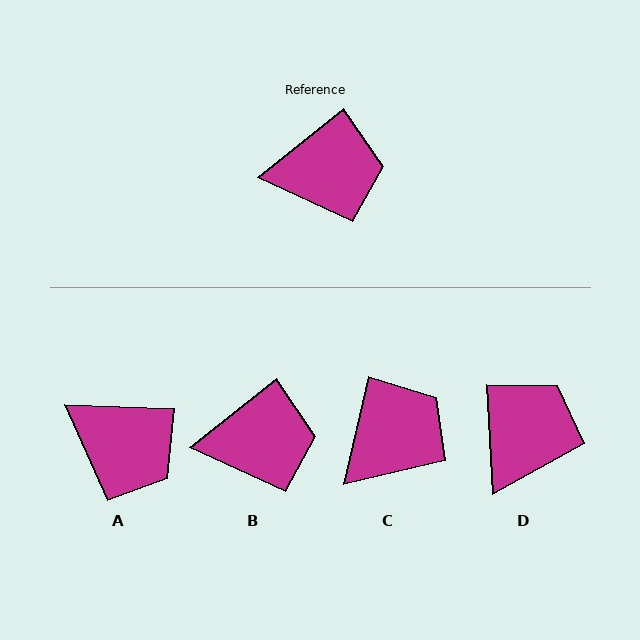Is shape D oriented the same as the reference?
No, it is off by about 54 degrees.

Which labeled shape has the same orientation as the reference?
B.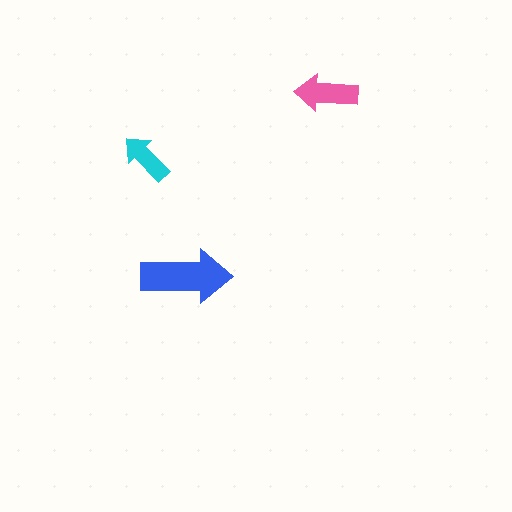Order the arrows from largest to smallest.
the blue one, the pink one, the cyan one.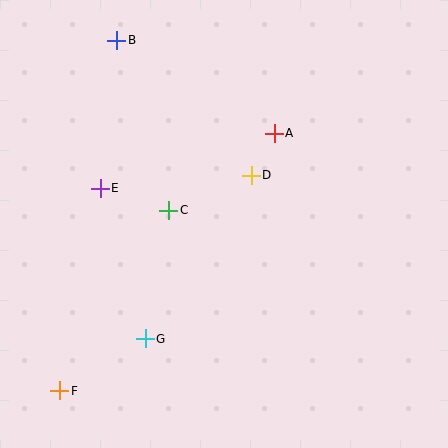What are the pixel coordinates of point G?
Point G is at (145, 339).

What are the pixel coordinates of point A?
Point A is at (274, 134).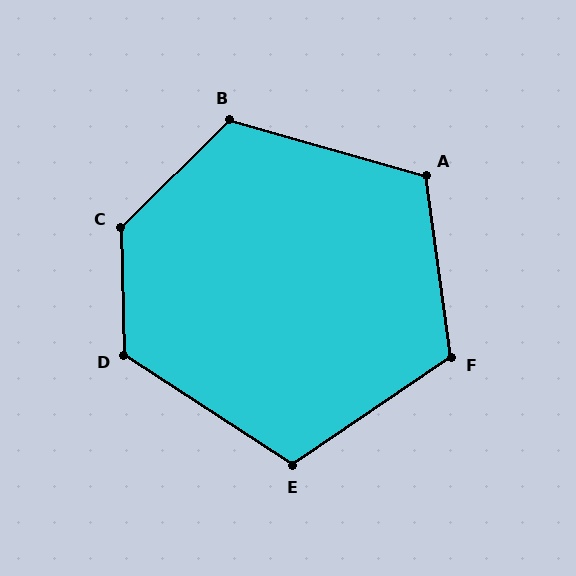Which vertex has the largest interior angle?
C, at approximately 134 degrees.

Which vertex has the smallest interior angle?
E, at approximately 113 degrees.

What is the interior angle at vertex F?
Approximately 116 degrees (obtuse).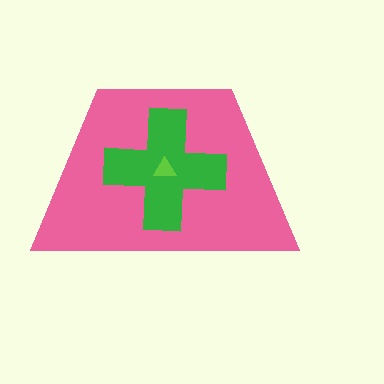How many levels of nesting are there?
3.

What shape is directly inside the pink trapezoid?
The green cross.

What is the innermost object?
The lime triangle.